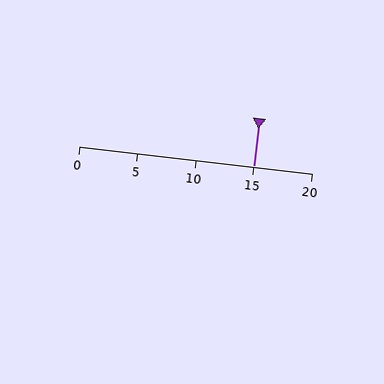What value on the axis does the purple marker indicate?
The marker indicates approximately 15.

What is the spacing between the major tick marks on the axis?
The major ticks are spaced 5 apart.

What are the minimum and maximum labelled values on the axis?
The axis runs from 0 to 20.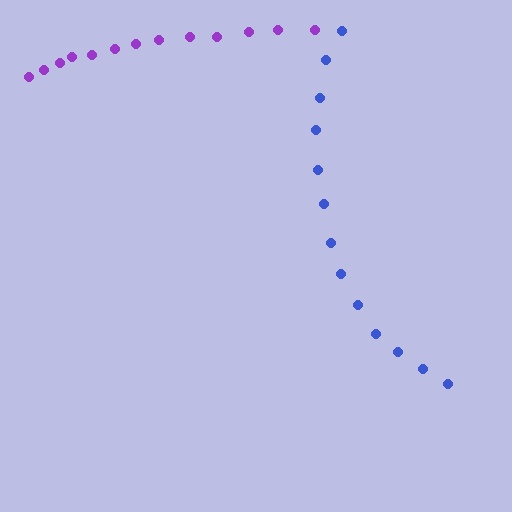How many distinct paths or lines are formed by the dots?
There are 2 distinct paths.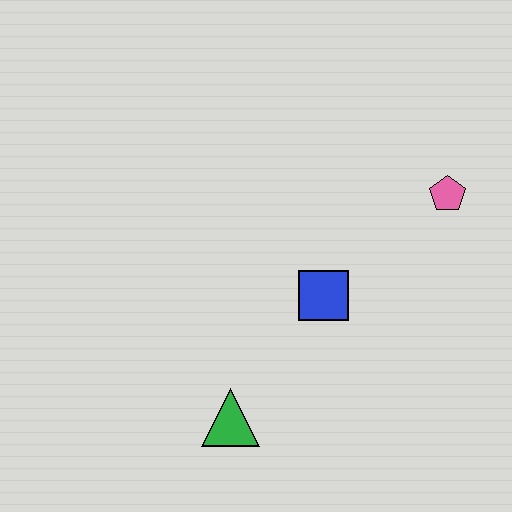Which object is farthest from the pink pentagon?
The green triangle is farthest from the pink pentagon.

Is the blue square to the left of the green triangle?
No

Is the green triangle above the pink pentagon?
No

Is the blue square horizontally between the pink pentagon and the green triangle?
Yes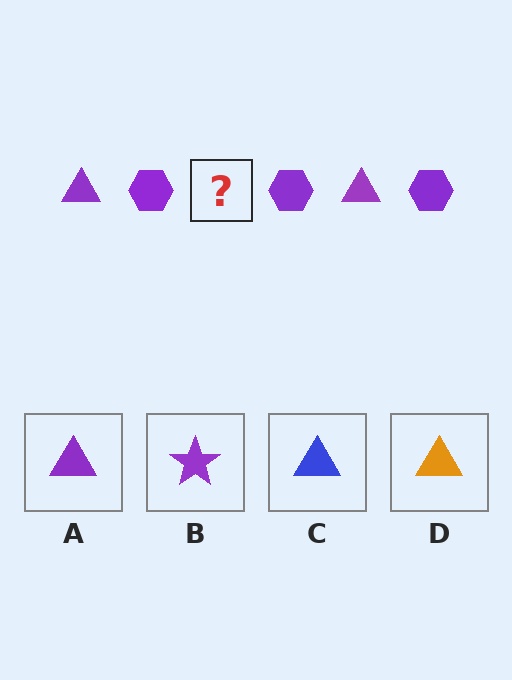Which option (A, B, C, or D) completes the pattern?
A.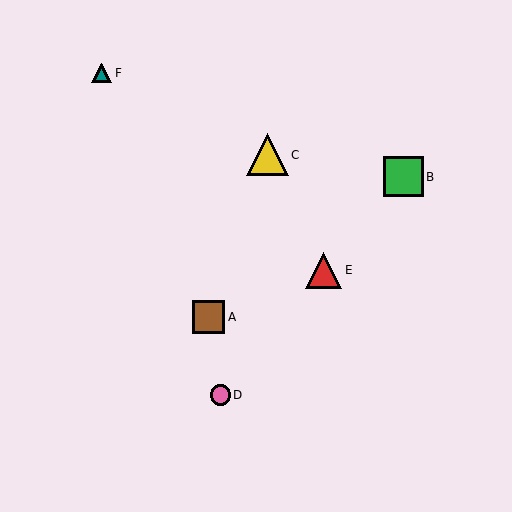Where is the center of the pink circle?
The center of the pink circle is at (220, 395).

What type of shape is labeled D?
Shape D is a pink circle.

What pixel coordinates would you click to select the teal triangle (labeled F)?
Click at (102, 73) to select the teal triangle F.